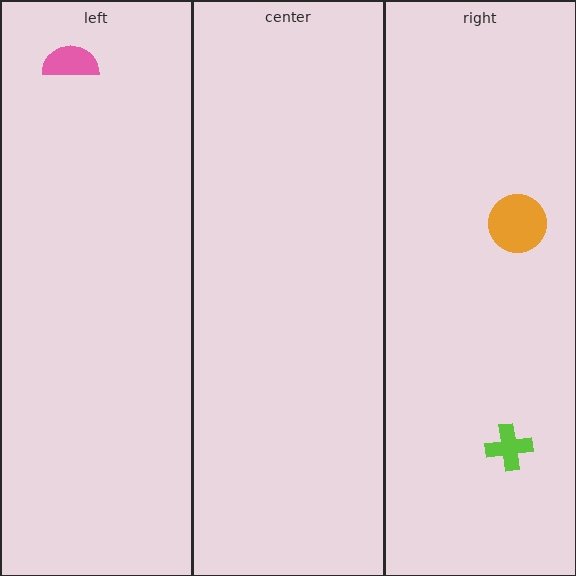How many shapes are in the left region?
1.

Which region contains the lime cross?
The right region.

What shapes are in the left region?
The pink semicircle.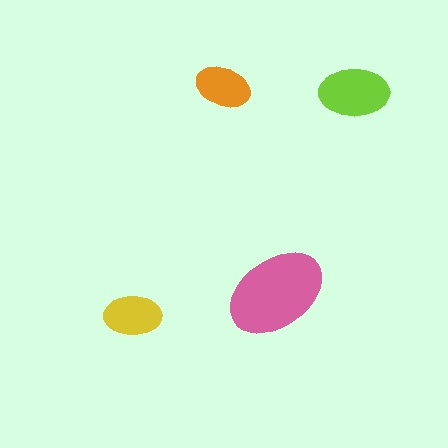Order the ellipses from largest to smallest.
the pink one, the lime one, the yellow one, the orange one.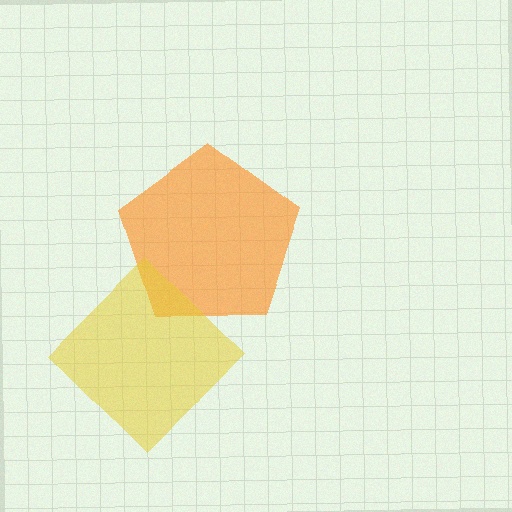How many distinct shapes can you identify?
There are 2 distinct shapes: an orange pentagon, a yellow diamond.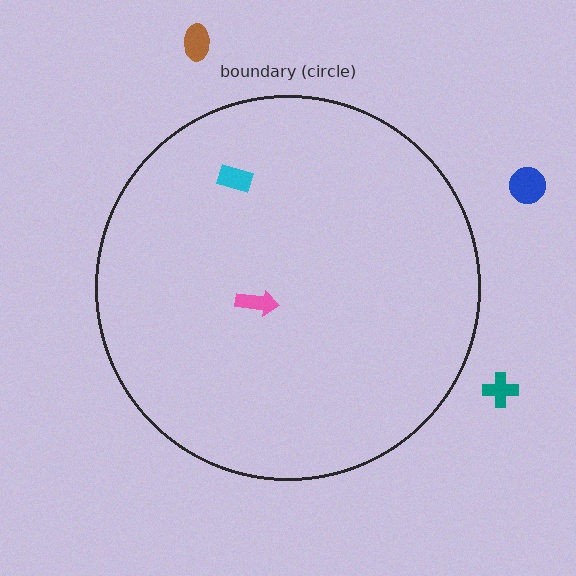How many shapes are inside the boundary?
2 inside, 3 outside.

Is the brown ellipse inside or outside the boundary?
Outside.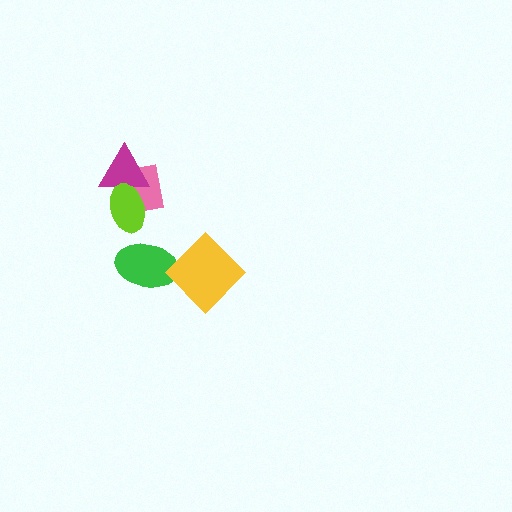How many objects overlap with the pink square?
2 objects overlap with the pink square.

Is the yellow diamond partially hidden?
No, no other shape covers it.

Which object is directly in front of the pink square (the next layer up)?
The magenta triangle is directly in front of the pink square.